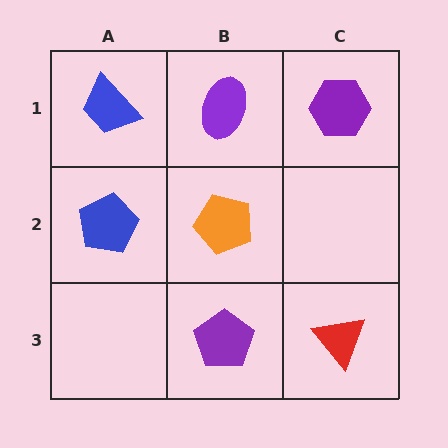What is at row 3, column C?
A red triangle.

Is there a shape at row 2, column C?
No, that cell is empty.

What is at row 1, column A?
A blue trapezoid.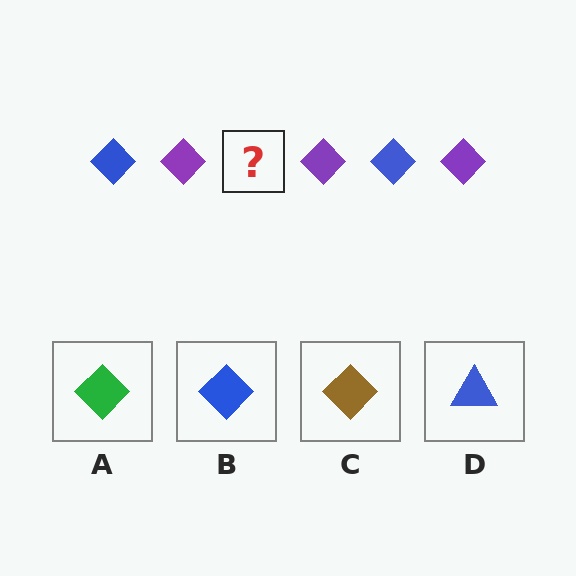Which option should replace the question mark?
Option B.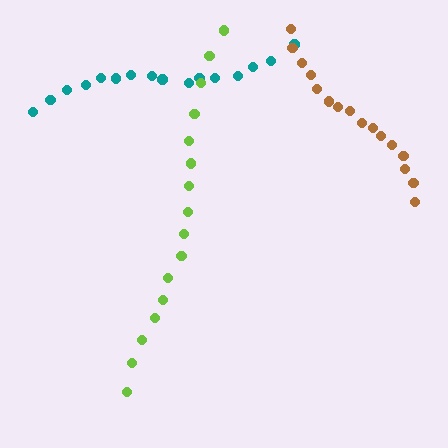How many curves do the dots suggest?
There are 3 distinct paths.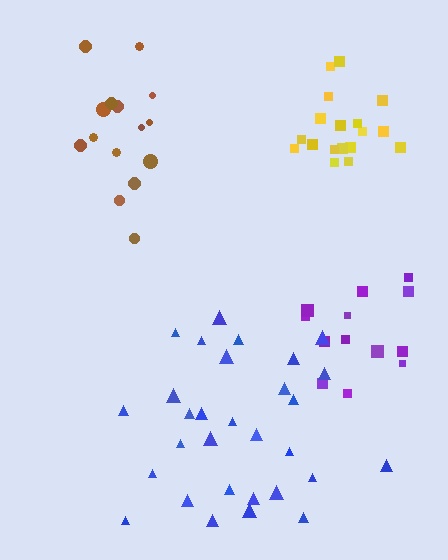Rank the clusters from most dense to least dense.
yellow, purple, brown, blue.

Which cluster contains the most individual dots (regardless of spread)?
Blue (30).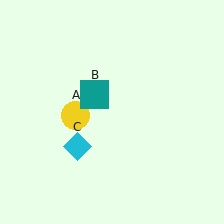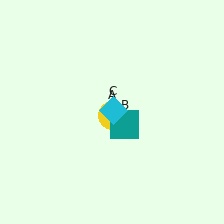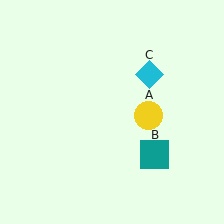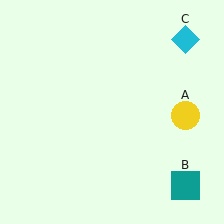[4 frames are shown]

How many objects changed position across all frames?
3 objects changed position: yellow circle (object A), teal square (object B), cyan diamond (object C).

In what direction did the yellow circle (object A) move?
The yellow circle (object A) moved right.